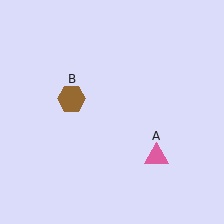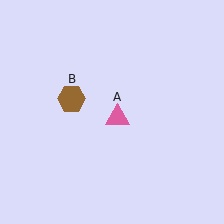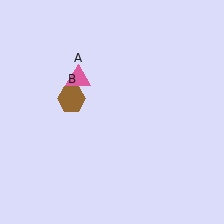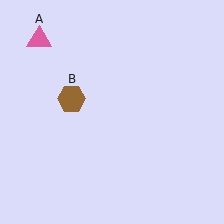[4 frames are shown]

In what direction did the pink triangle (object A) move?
The pink triangle (object A) moved up and to the left.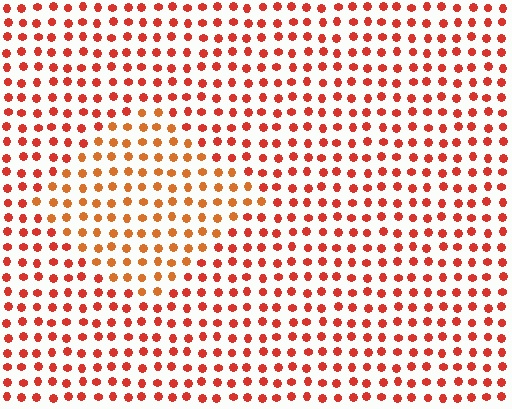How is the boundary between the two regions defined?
The boundary is defined purely by a slight shift in hue (about 22 degrees). Spacing, size, and orientation are identical on both sides.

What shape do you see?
I see a diamond.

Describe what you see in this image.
The image is filled with small red elements in a uniform arrangement. A diamond-shaped region is visible where the elements are tinted to a slightly different hue, forming a subtle color boundary.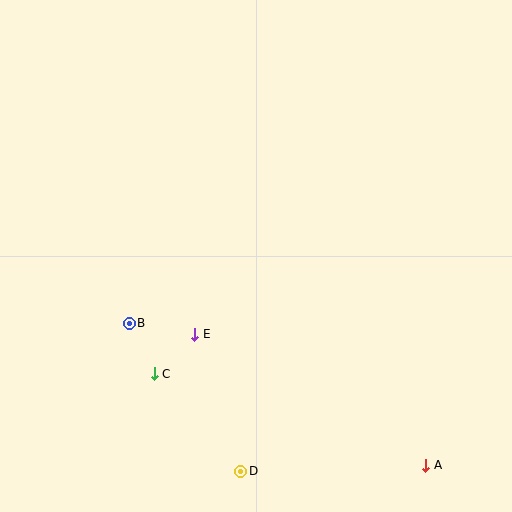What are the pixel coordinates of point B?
Point B is at (129, 323).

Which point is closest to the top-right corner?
Point E is closest to the top-right corner.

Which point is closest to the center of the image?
Point E at (195, 334) is closest to the center.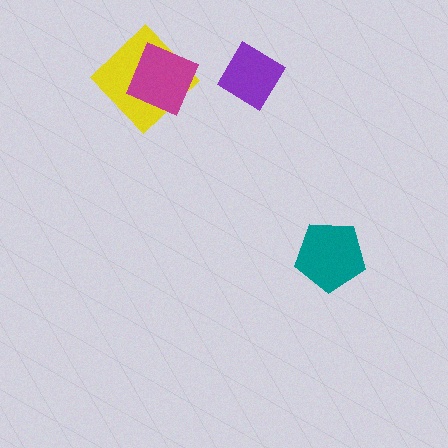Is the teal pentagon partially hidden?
No, no other shape covers it.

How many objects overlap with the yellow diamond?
1 object overlaps with the yellow diamond.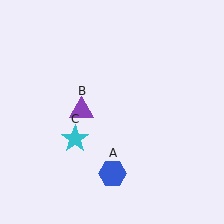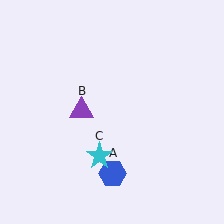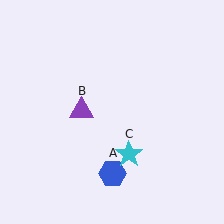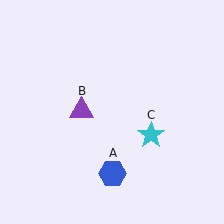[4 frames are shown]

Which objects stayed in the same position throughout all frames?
Blue hexagon (object A) and purple triangle (object B) remained stationary.